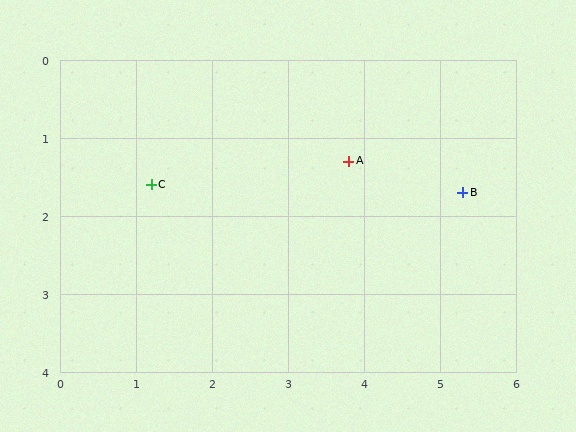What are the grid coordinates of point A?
Point A is at approximately (3.8, 1.3).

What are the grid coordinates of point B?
Point B is at approximately (5.3, 1.7).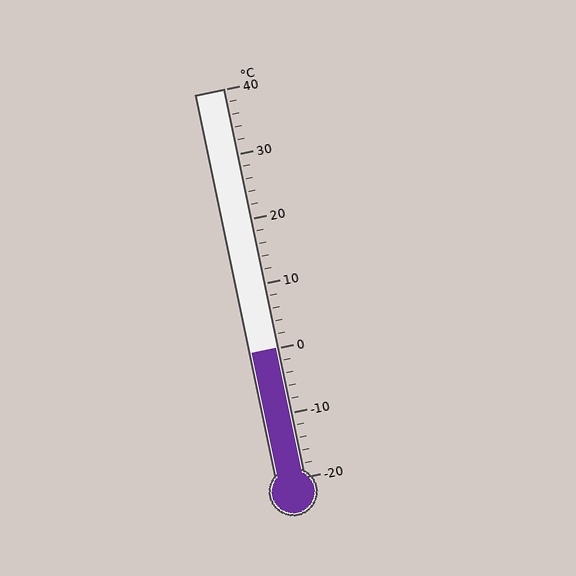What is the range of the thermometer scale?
The thermometer scale ranges from -20°C to 40°C.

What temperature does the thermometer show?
The thermometer shows approximately 0°C.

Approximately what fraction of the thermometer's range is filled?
The thermometer is filled to approximately 35% of its range.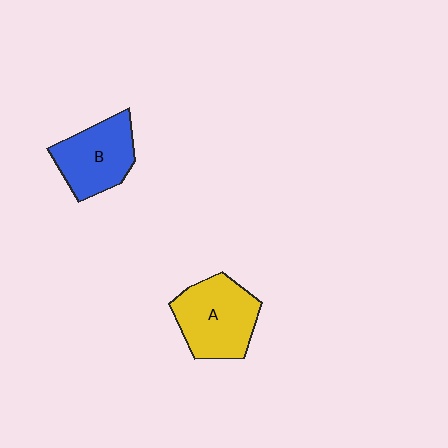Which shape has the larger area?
Shape A (yellow).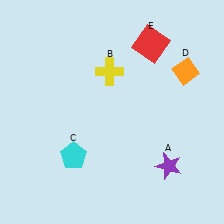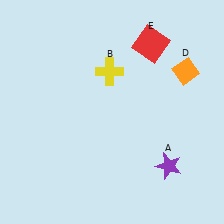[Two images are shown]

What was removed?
The cyan pentagon (C) was removed in Image 2.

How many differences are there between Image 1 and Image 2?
There is 1 difference between the two images.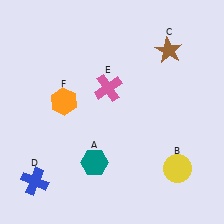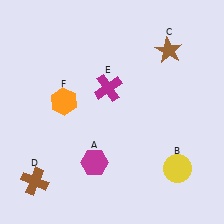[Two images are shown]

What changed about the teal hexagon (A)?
In Image 1, A is teal. In Image 2, it changed to magenta.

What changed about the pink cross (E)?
In Image 1, E is pink. In Image 2, it changed to magenta.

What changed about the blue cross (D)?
In Image 1, D is blue. In Image 2, it changed to brown.